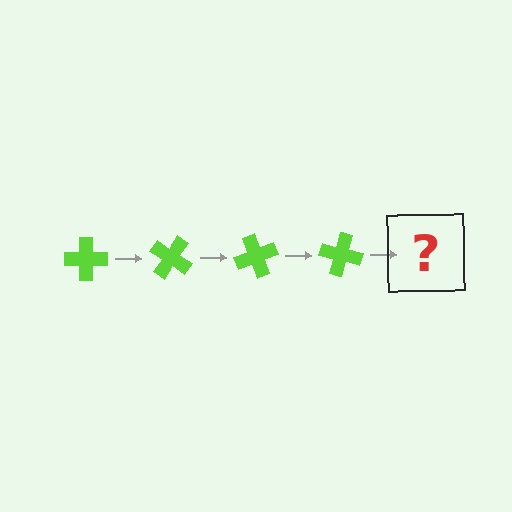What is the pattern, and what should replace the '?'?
The pattern is that the cross rotates 35 degrees each step. The '?' should be a lime cross rotated 140 degrees.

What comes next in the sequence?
The next element should be a lime cross rotated 140 degrees.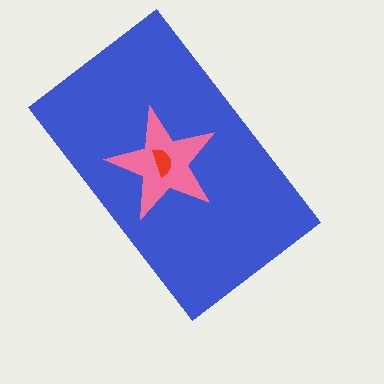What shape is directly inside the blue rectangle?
The pink star.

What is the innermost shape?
The red semicircle.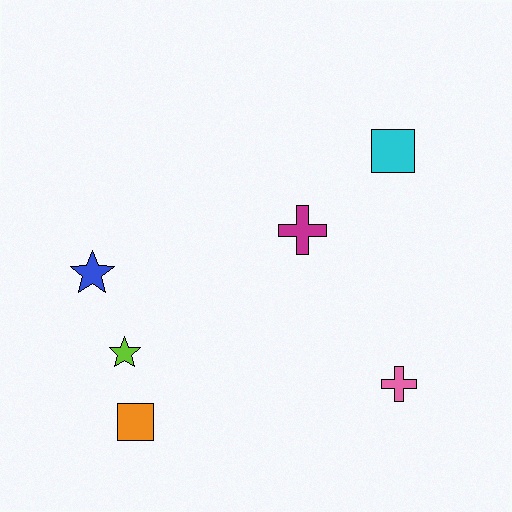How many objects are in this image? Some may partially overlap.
There are 6 objects.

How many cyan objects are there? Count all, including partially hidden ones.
There is 1 cyan object.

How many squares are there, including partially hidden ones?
There are 2 squares.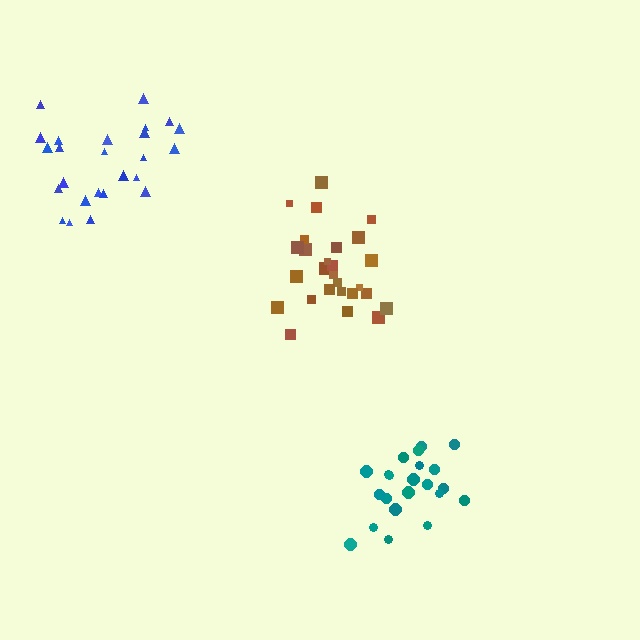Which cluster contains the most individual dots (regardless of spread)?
Brown (27).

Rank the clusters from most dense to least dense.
brown, teal, blue.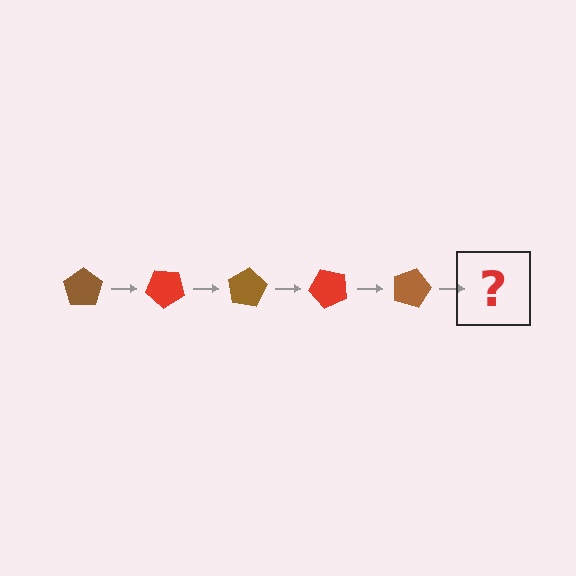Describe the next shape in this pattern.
It should be a red pentagon, rotated 200 degrees from the start.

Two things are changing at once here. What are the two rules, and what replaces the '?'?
The two rules are that it rotates 40 degrees each step and the color cycles through brown and red. The '?' should be a red pentagon, rotated 200 degrees from the start.